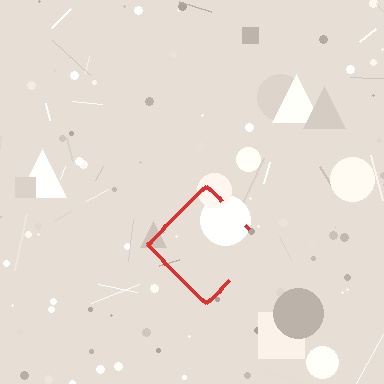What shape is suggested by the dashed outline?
The dashed outline suggests a diamond.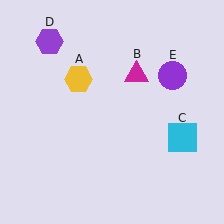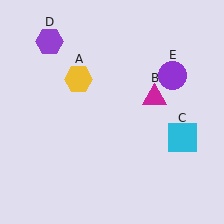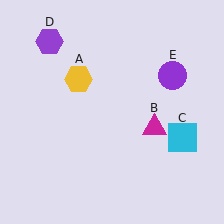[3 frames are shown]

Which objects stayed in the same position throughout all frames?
Yellow hexagon (object A) and cyan square (object C) and purple hexagon (object D) and purple circle (object E) remained stationary.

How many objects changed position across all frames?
1 object changed position: magenta triangle (object B).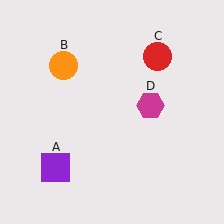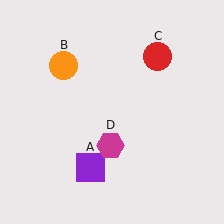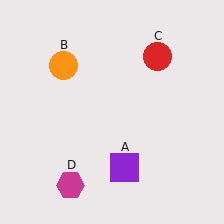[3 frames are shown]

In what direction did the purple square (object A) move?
The purple square (object A) moved right.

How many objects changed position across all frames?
2 objects changed position: purple square (object A), magenta hexagon (object D).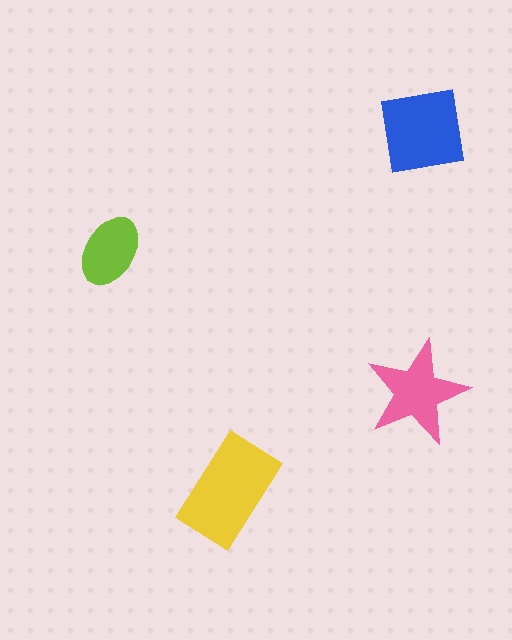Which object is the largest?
The yellow rectangle.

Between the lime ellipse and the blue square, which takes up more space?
The blue square.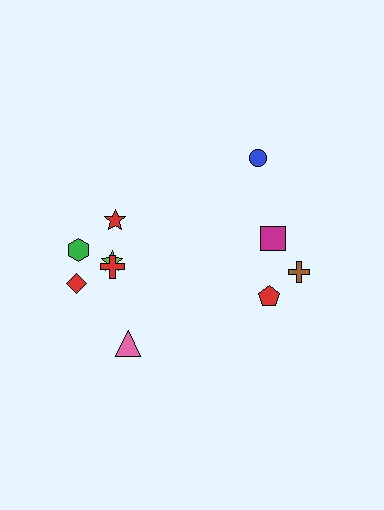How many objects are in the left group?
There are 6 objects.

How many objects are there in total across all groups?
There are 10 objects.